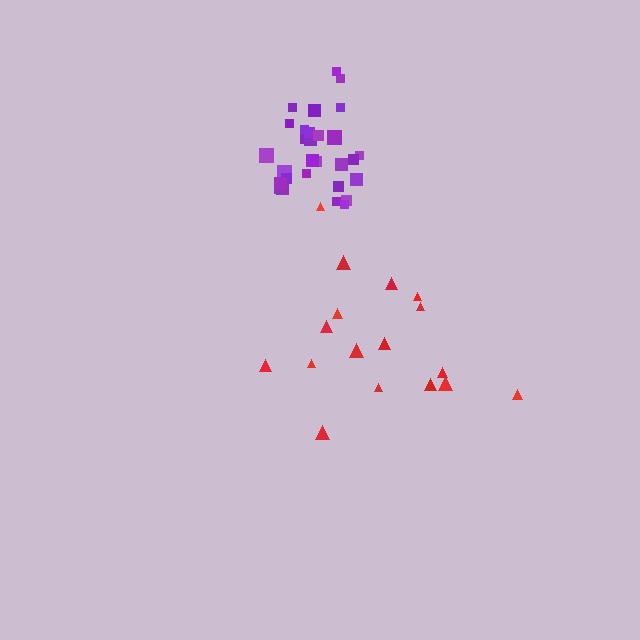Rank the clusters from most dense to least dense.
purple, red.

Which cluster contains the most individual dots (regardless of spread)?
Purple (30).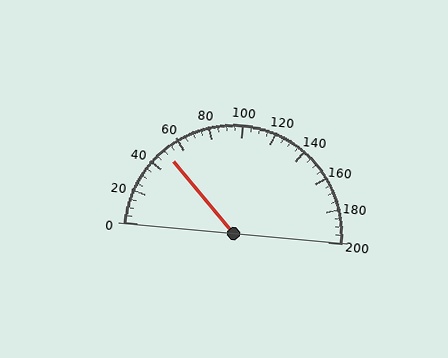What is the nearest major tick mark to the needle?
The nearest major tick mark is 40.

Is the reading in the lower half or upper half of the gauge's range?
The reading is in the lower half of the range (0 to 200).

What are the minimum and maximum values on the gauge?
The gauge ranges from 0 to 200.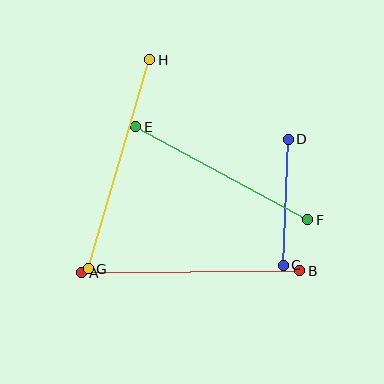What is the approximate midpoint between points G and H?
The midpoint is at approximately (119, 164) pixels.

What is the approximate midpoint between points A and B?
The midpoint is at approximately (190, 272) pixels.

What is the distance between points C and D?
The distance is approximately 126 pixels.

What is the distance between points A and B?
The distance is approximately 219 pixels.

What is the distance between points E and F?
The distance is approximately 196 pixels.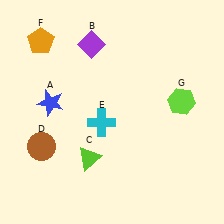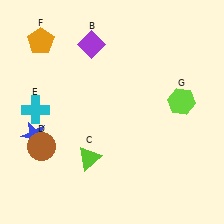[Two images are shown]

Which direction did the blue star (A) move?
The blue star (A) moved down.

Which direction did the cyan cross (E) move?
The cyan cross (E) moved left.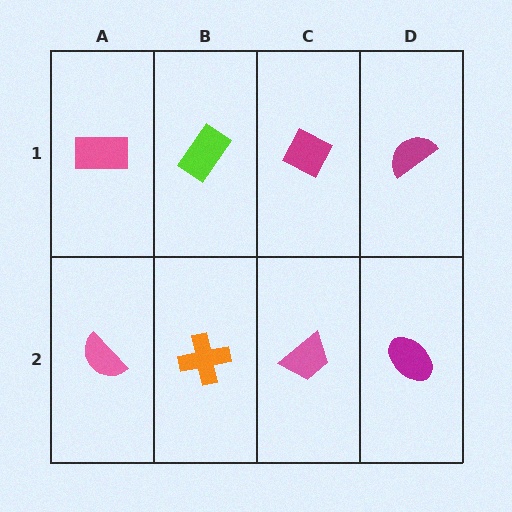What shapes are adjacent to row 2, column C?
A magenta diamond (row 1, column C), an orange cross (row 2, column B), a magenta ellipse (row 2, column D).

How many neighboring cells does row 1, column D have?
2.